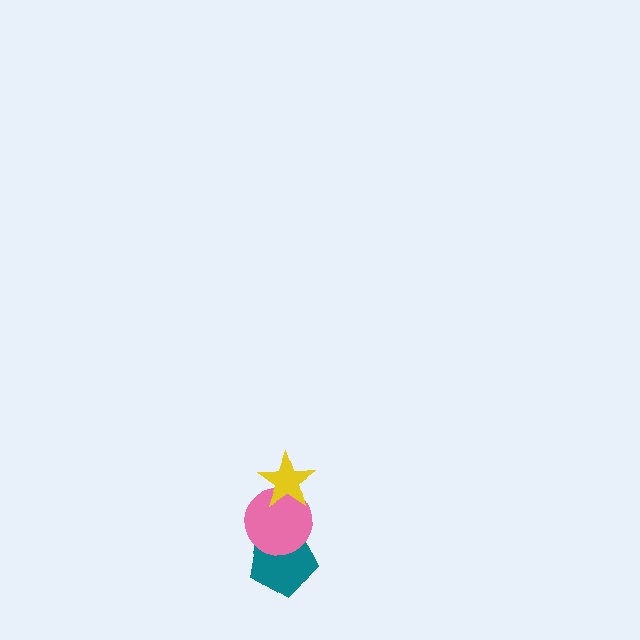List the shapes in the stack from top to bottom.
From top to bottom: the yellow star, the pink circle, the teal pentagon.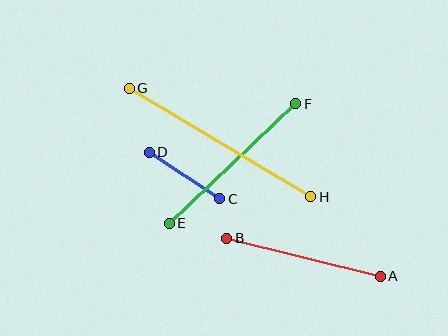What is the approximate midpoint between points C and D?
The midpoint is at approximately (184, 176) pixels.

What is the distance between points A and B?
The distance is approximately 158 pixels.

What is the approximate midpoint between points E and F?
The midpoint is at approximately (232, 164) pixels.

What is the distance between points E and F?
The distance is approximately 174 pixels.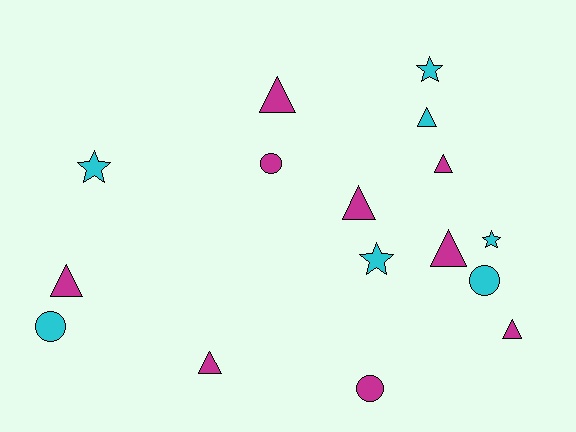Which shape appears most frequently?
Triangle, with 8 objects.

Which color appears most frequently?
Magenta, with 9 objects.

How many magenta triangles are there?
There are 7 magenta triangles.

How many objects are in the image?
There are 16 objects.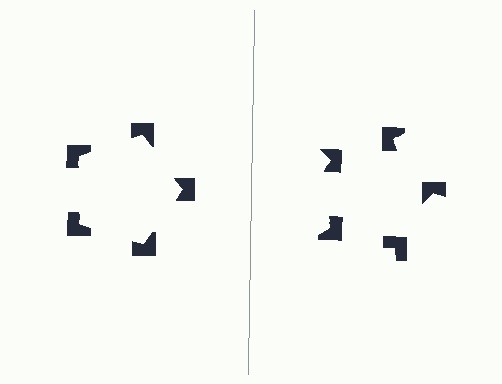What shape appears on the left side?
An illusory pentagon.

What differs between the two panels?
The notched squares are positioned identically on both sides; only the wedge orientations differ. On the left they align to a pentagon; on the right they are misaligned.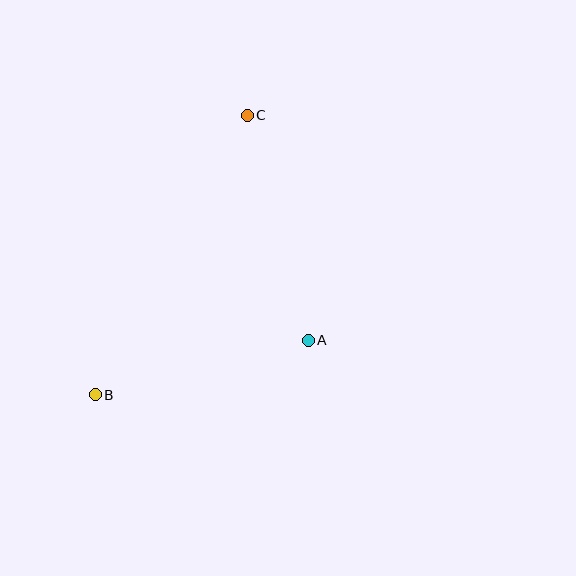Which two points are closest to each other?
Points A and B are closest to each other.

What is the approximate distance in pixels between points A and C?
The distance between A and C is approximately 233 pixels.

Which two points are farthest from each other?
Points B and C are farthest from each other.